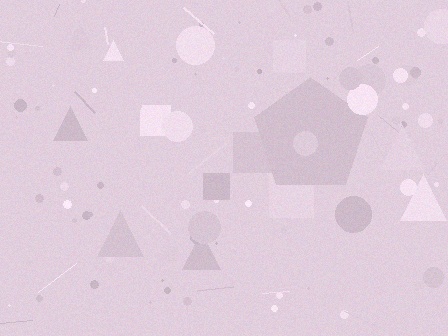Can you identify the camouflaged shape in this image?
The camouflaged shape is a pentagon.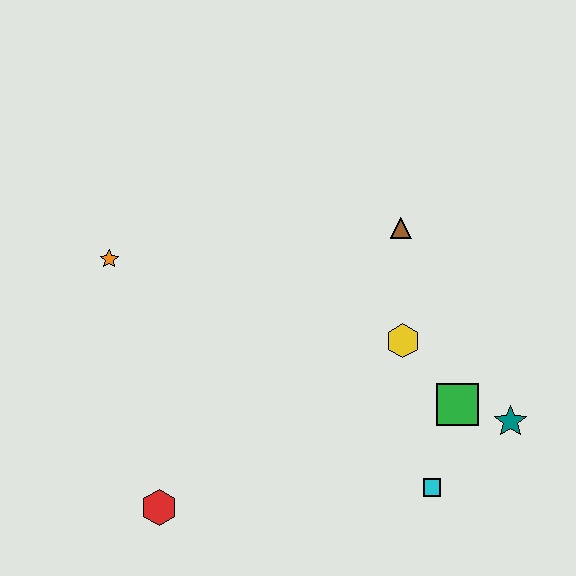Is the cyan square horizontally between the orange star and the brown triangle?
No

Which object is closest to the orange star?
The red hexagon is closest to the orange star.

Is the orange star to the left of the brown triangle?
Yes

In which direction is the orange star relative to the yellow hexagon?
The orange star is to the left of the yellow hexagon.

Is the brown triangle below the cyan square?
No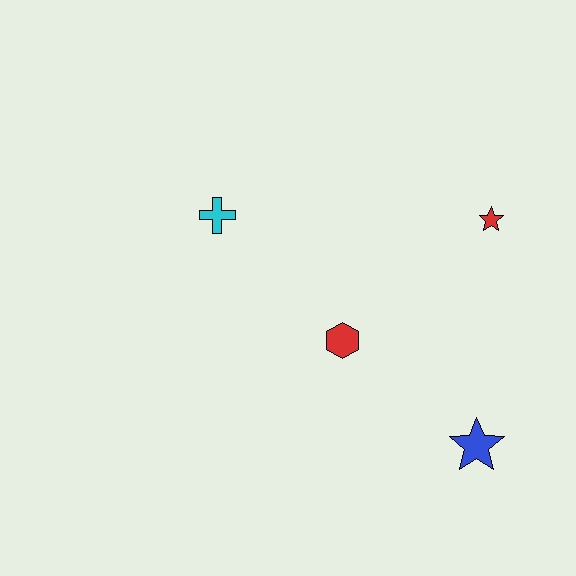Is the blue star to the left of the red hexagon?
No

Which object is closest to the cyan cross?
The red hexagon is closest to the cyan cross.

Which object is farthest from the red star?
The cyan cross is farthest from the red star.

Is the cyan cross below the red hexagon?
No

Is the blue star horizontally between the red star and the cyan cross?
Yes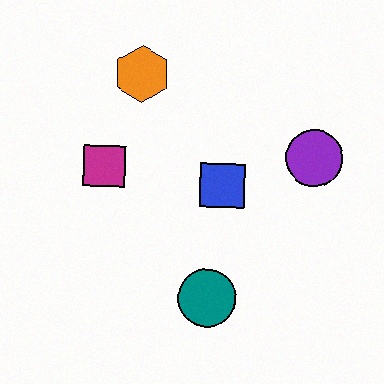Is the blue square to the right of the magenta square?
Yes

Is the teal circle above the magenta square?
No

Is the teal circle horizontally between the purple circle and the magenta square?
Yes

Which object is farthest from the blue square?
The orange hexagon is farthest from the blue square.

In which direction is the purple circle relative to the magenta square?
The purple circle is to the right of the magenta square.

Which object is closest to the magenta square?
The orange hexagon is closest to the magenta square.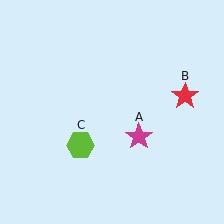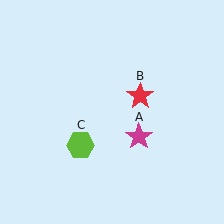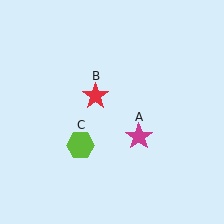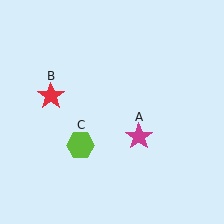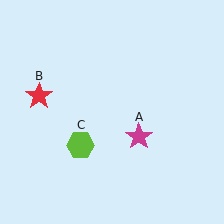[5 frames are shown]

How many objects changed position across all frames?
1 object changed position: red star (object B).